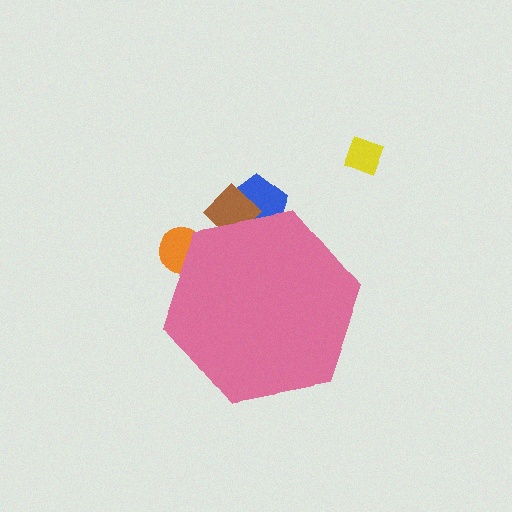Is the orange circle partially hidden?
Yes, the orange circle is partially hidden behind the pink hexagon.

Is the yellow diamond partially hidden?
No, the yellow diamond is fully visible.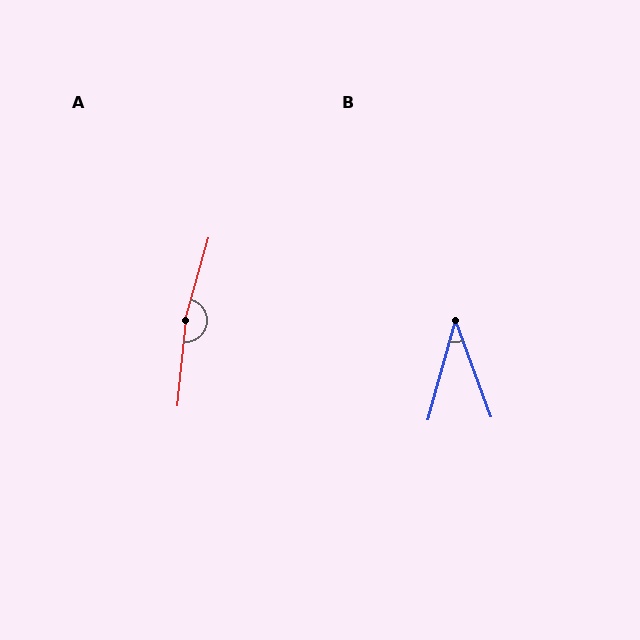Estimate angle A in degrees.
Approximately 170 degrees.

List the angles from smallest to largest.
B (35°), A (170°).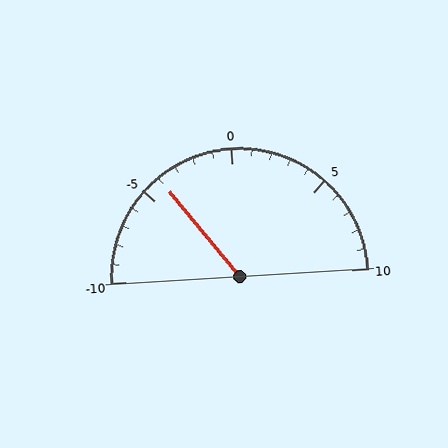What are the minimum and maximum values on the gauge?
The gauge ranges from -10 to 10.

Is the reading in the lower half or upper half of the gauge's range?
The reading is in the lower half of the range (-10 to 10).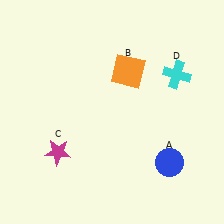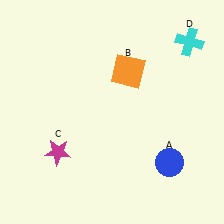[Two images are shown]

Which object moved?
The cyan cross (D) moved up.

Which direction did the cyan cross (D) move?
The cyan cross (D) moved up.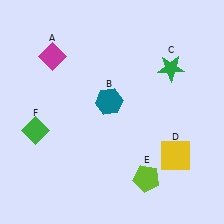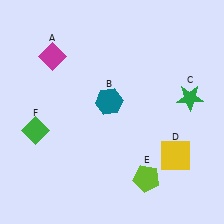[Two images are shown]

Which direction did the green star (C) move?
The green star (C) moved down.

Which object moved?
The green star (C) moved down.